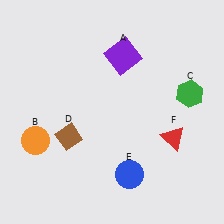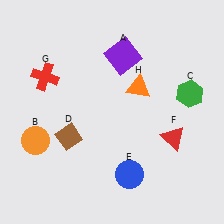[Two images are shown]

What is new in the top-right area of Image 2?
An orange triangle (H) was added in the top-right area of Image 2.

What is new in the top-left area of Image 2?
A red cross (G) was added in the top-left area of Image 2.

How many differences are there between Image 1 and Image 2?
There are 2 differences between the two images.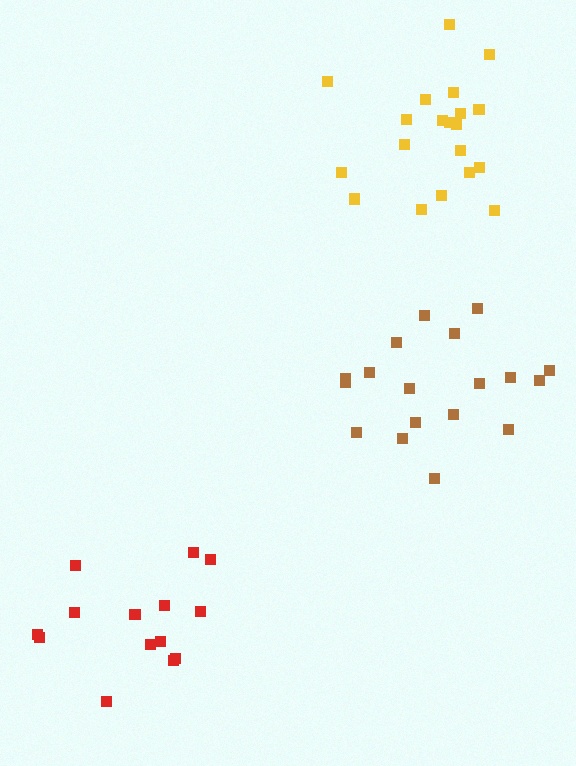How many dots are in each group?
Group 1: 14 dots, Group 2: 20 dots, Group 3: 18 dots (52 total).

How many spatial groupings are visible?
There are 3 spatial groupings.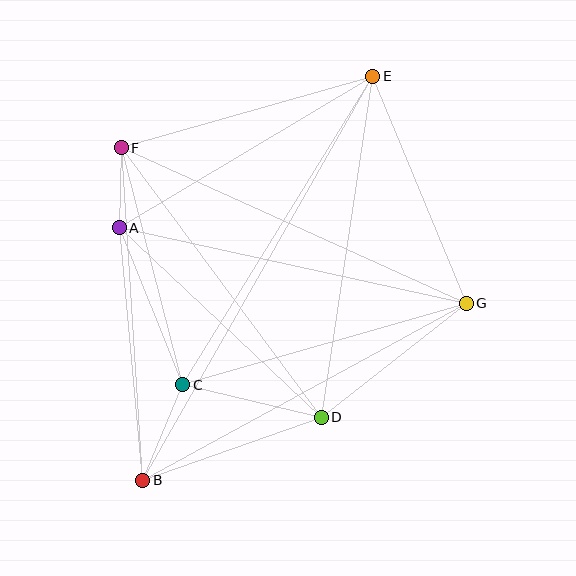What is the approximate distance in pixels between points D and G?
The distance between D and G is approximately 185 pixels.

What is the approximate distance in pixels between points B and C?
The distance between B and C is approximately 104 pixels.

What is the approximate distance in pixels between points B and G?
The distance between B and G is approximately 369 pixels.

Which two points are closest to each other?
Points A and F are closest to each other.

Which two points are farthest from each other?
Points B and E are farthest from each other.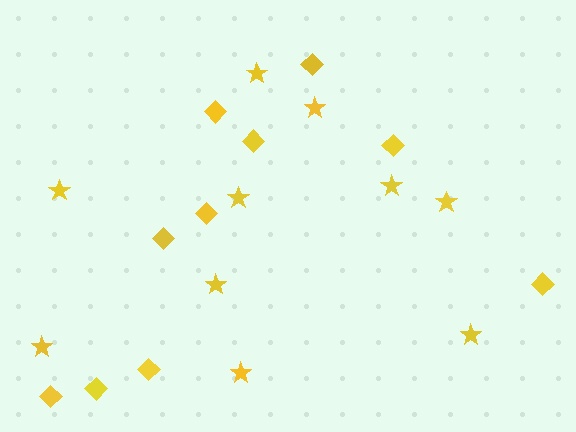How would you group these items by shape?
There are 2 groups: one group of diamonds (10) and one group of stars (10).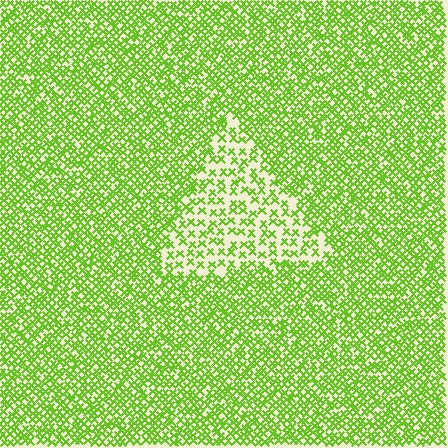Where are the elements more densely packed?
The elements are more densely packed outside the triangle boundary.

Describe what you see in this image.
The image contains small lime elements arranged at two different densities. A triangle-shaped region is visible where the elements are less densely packed than the surrounding area.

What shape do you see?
I see a triangle.